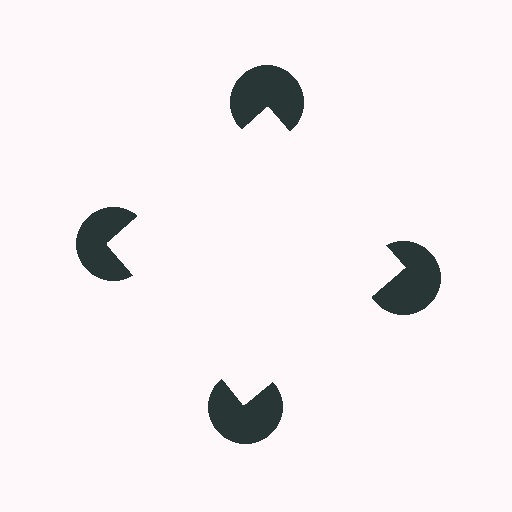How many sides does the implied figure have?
4 sides.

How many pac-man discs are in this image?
There are 4 — one at each vertex of the illusory square.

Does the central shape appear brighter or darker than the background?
It typically appears slightly brighter than the background, even though no actual brightness change is drawn.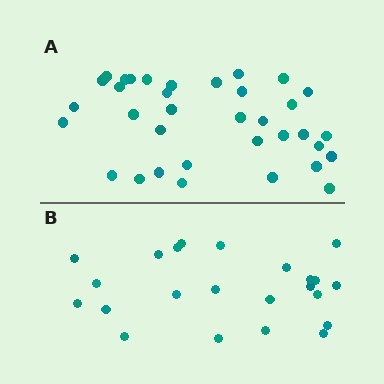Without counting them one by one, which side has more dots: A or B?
Region A (the top region) has more dots.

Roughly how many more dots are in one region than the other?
Region A has roughly 12 or so more dots than region B.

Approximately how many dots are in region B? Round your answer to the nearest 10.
About 20 dots. (The exact count is 23, which rounds to 20.)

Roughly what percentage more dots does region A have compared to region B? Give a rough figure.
About 50% more.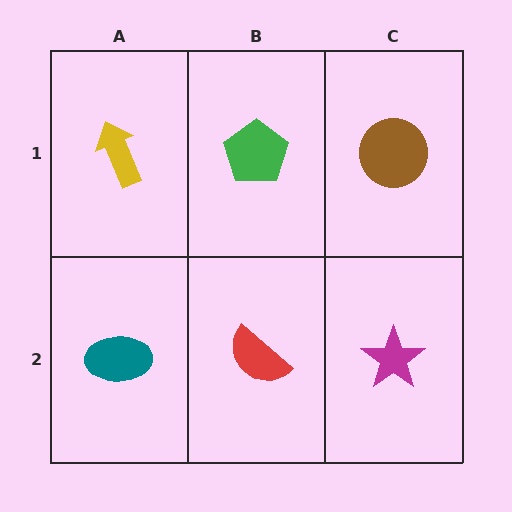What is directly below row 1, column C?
A magenta star.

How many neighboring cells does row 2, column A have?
2.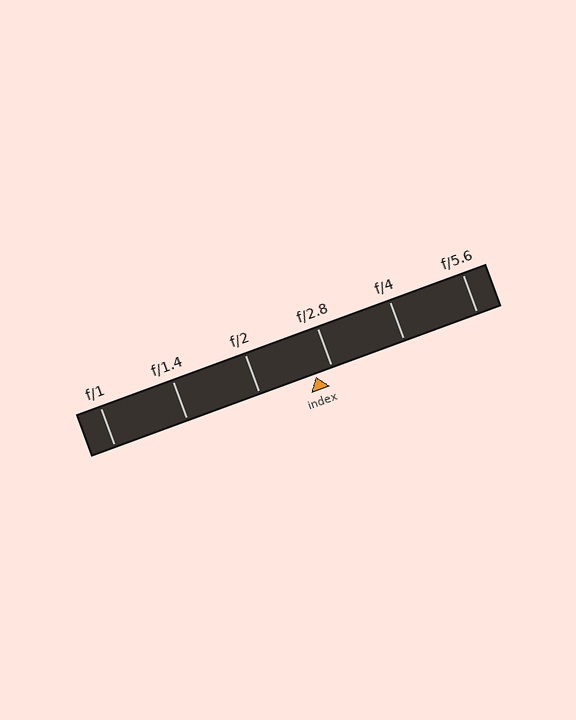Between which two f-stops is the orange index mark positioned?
The index mark is between f/2 and f/2.8.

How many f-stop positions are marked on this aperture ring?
There are 6 f-stop positions marked.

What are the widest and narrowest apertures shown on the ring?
The widest aperture shown is f/1 and the narrowest is f/5.6.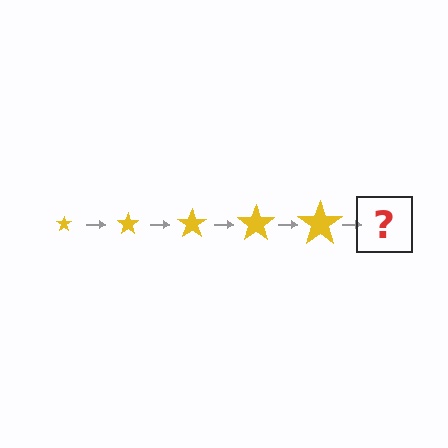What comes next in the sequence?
The next element should be a yellow star, larger than the previous one.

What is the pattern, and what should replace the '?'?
The pattern is that the star gets progressively larger each step. The '?' should be a yellow star, larger than the previous one.